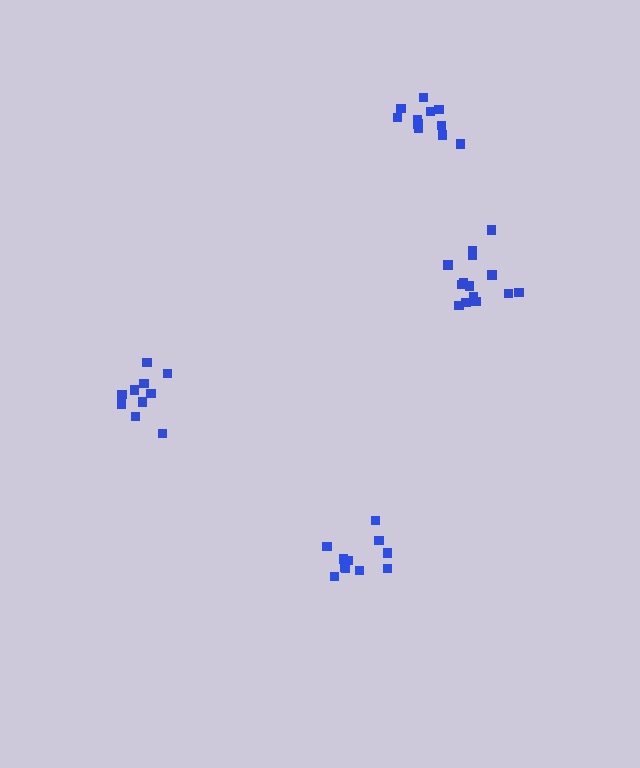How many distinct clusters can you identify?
There are 4 distinct clusters.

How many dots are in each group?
Group 1: 11 dots, Group 2: 11 dots, Group 3: 14 dots, Group 4: 10 dots (46 total).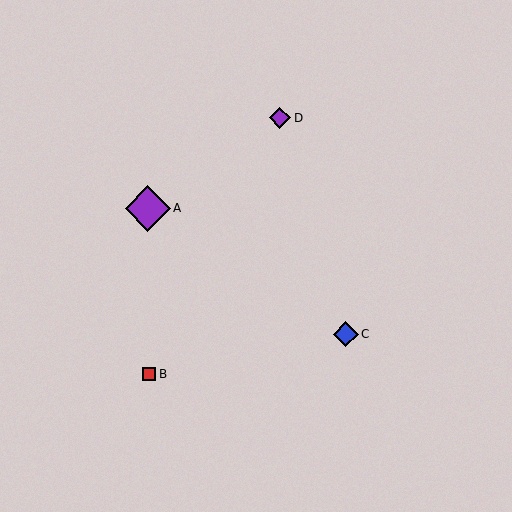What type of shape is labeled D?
Shape D is a purple diamond.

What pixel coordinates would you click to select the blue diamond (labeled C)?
Click at (346, 334) to select the blue diamond C.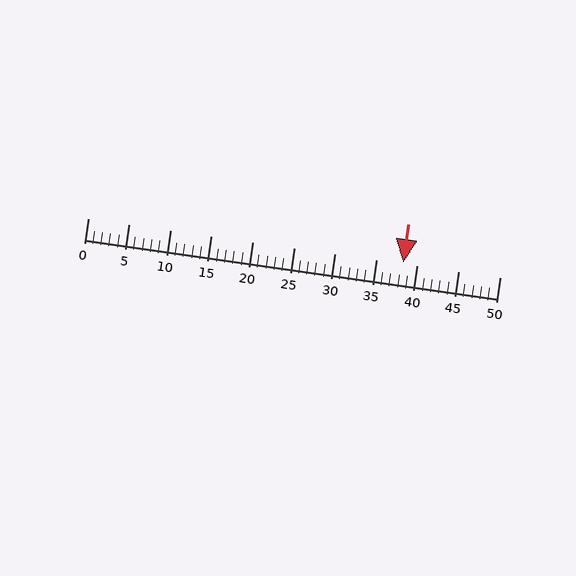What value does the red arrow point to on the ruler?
The red arrow points to approximately 38.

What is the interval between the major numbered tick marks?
The major tick marks are spaced 5 units apart.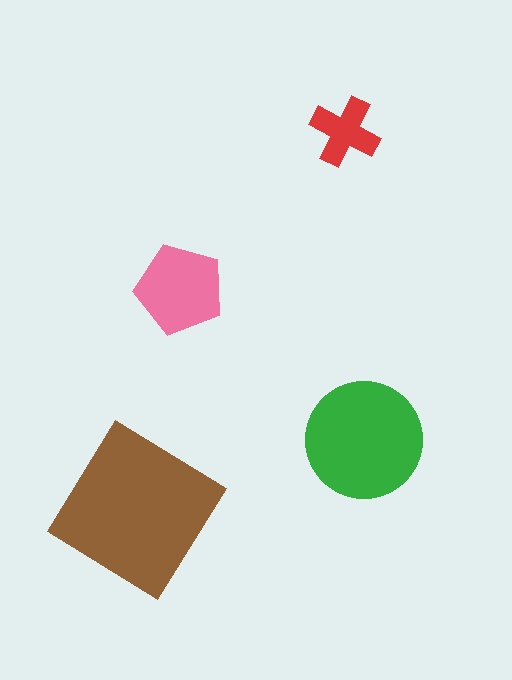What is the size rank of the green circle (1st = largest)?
2nd.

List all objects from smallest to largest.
The red cross, the pink pentagon, the green circle, the brown diamond.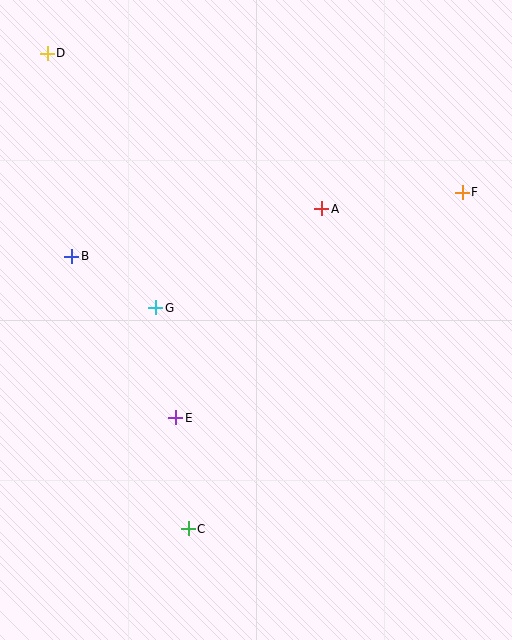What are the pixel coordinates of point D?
Point D is at (47, 53).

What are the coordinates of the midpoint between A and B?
The midpoint between A and B is at (197, 232).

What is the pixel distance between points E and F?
The distance between E and F is 365 pixels.